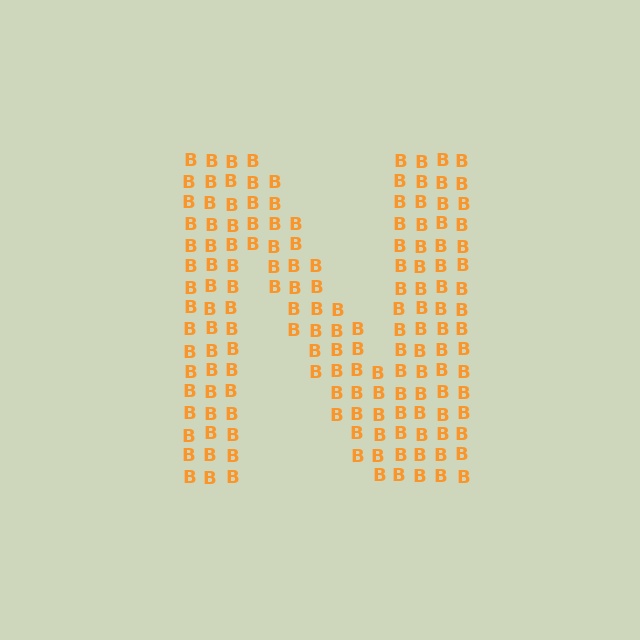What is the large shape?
The large shape is the letter N.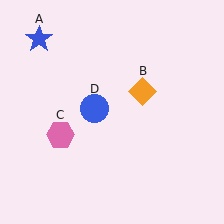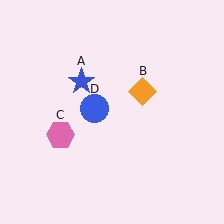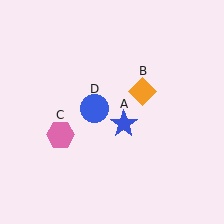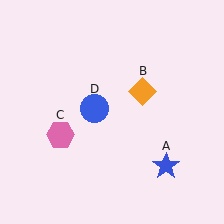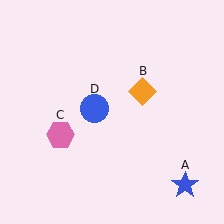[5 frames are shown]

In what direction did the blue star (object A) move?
The blue star (object A) moved down and to the right.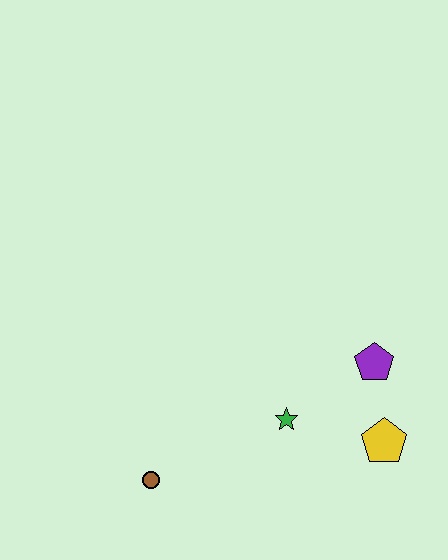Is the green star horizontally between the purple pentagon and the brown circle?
Yes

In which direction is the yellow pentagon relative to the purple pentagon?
The yellow pentagon is below the purple pentagon.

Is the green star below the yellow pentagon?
No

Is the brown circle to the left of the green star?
Yes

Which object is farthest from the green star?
The brown circle is farthest from the green star.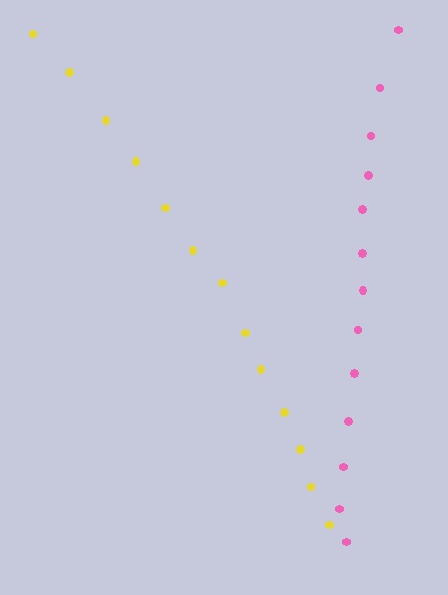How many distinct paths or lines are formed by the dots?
There are 2 distinct paths.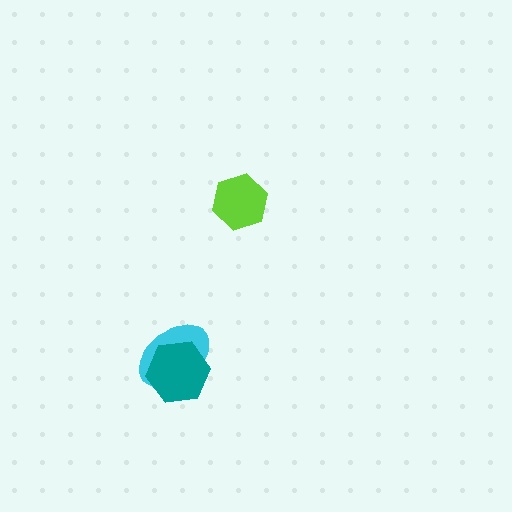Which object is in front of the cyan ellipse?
The teal hexagon is in front of the cyan ellipse.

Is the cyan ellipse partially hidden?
Yes, it is partially covered by another shape.